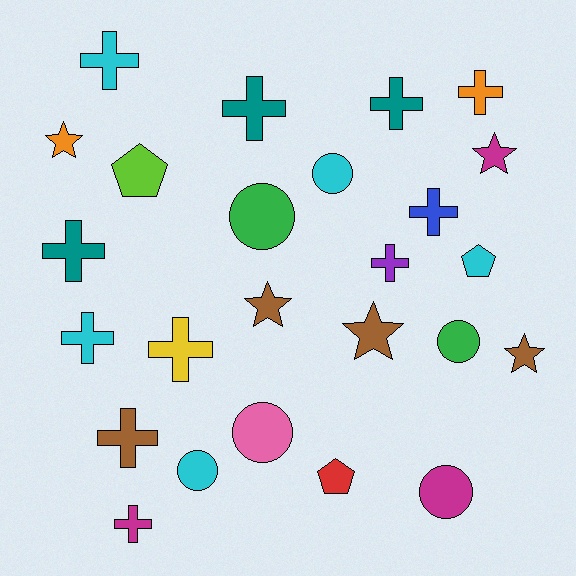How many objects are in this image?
There are 25 objects.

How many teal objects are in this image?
There are 3 teal objects.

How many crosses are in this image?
There are 11 crosses.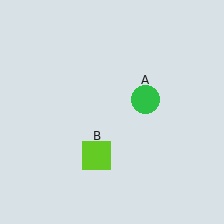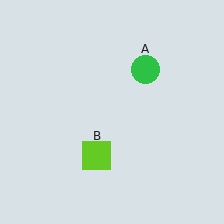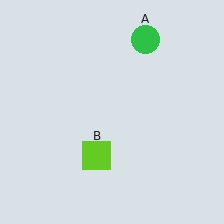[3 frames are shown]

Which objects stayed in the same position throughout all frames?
Lime square (object B) remained stationary.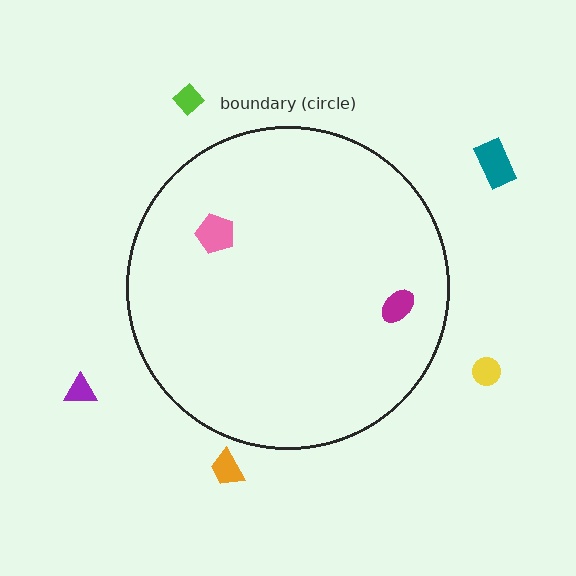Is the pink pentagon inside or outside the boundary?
Inside.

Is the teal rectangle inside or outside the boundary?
Outside.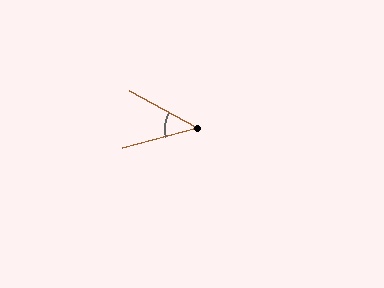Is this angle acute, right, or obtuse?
It is acute.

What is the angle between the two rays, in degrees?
Approximately 43 degrees.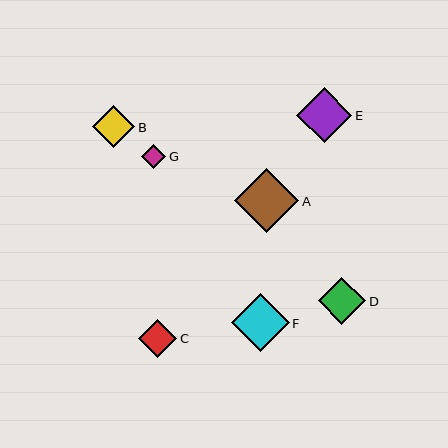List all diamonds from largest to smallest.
From largest to smallest: A, F, E, D, B, C, G.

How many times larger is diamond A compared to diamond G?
Diamond A is approximately 2.6 times the size of diamond G.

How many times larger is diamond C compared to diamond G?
Diamond C is approximately 1.6 times the size of diamond G.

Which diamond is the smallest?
Diamond G is the smallest with a size of approximately 24 pixels.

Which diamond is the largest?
Diamond A is the largest with a size of approximately 64 pixels.